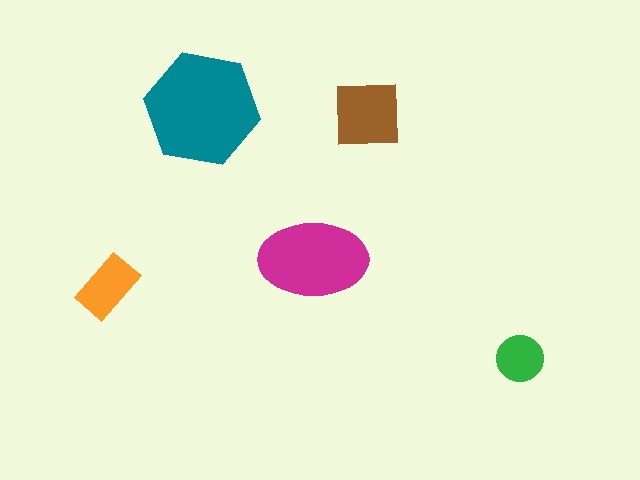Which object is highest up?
The teal hexagon is topmost.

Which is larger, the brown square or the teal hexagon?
The teal hexagon.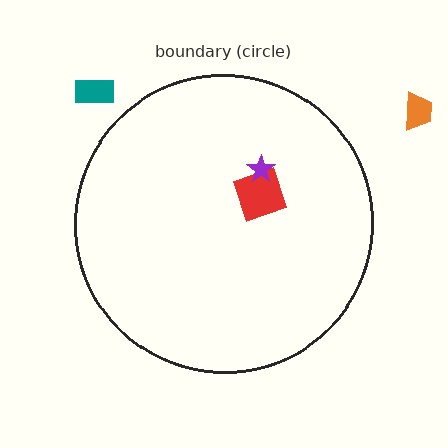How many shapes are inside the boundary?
2 inside, 2 outside.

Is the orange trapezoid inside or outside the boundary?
Outside.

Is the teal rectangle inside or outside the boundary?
Outside.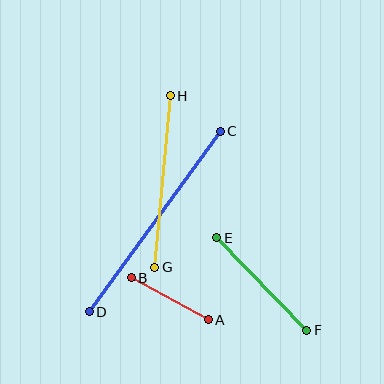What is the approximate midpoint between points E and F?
The midpoint is at approximately (262, 284) pixels.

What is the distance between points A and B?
The distance is approximately 88 pixels.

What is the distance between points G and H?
The distance is approximately 172 pixels.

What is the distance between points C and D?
The distance is approximately 223 pixels.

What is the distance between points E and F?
The distance is approximately 129 pixels.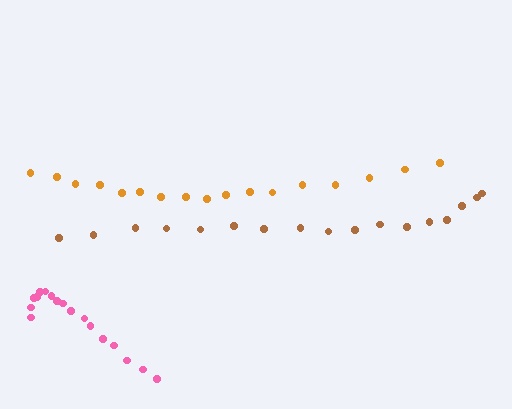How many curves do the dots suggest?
There are 3 distinct paths.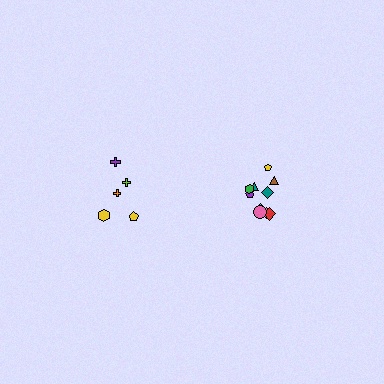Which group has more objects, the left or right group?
The right group.